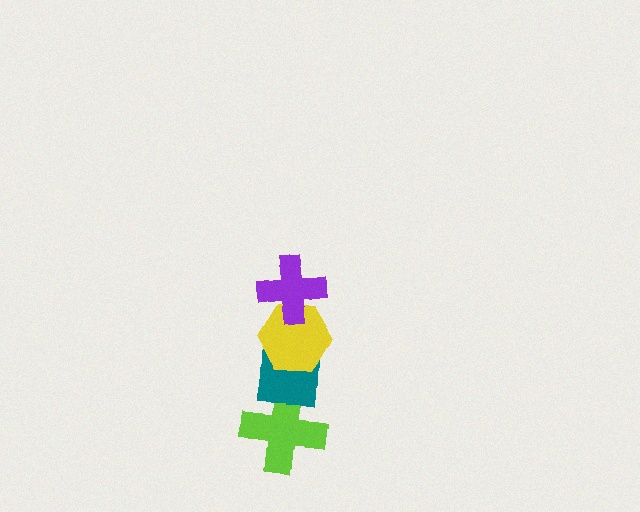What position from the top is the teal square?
The teal square is 3rd from the top.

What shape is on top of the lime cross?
The teal square is on top of the lime cross.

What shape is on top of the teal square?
The yellow hexagon is on top of the teal square.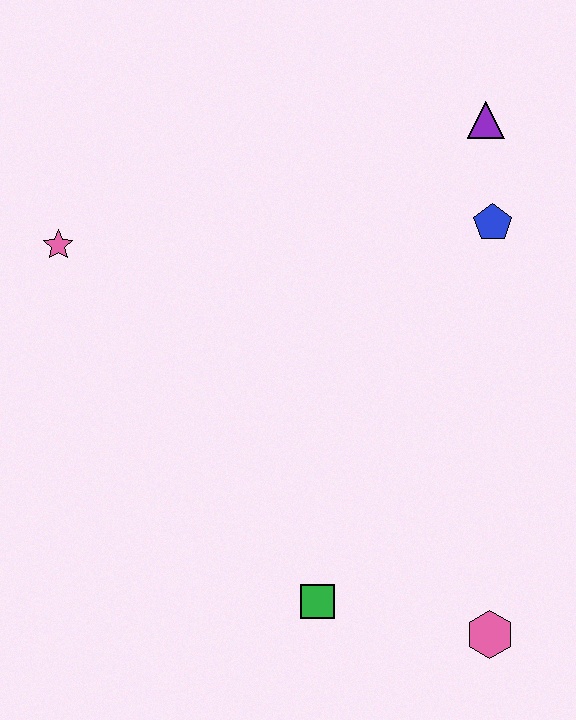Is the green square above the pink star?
No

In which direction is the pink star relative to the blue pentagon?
The pink star is to the left of the blue pentagon.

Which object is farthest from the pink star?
The pink hexagon is farthest from the pink star.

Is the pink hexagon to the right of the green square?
Yes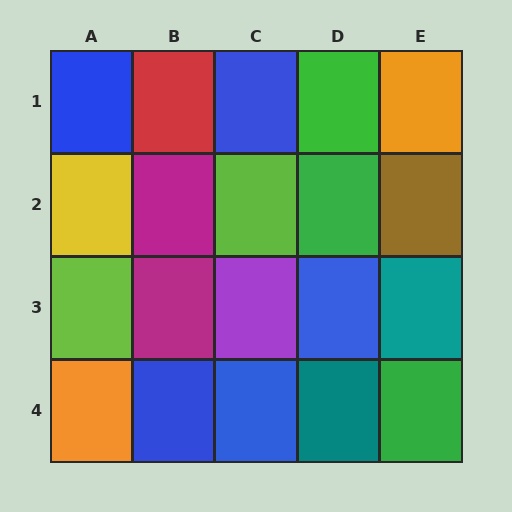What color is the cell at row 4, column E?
Green.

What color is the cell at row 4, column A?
Orange.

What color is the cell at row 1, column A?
Blue.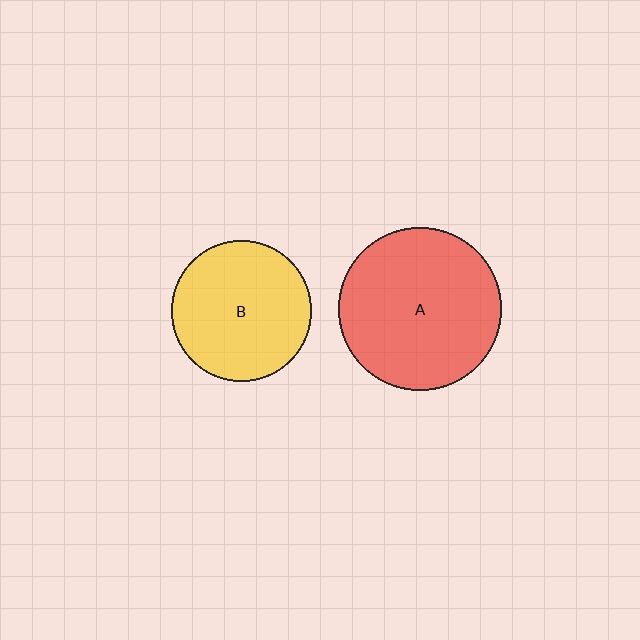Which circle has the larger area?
Circle A (red).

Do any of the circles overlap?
No, none of the circles overlap.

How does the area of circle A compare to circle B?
Approximately 1.3 times.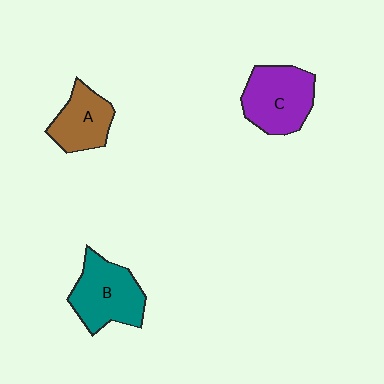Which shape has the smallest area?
Shape A (brown).